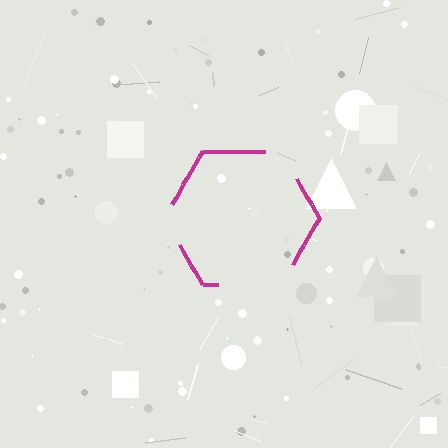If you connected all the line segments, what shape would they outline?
They would outline a hexagon.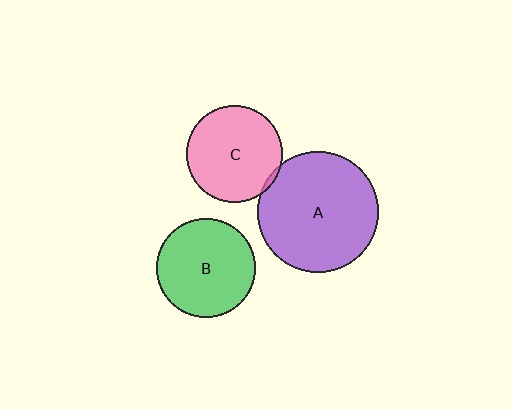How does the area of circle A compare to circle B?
Approximately 1.5 times.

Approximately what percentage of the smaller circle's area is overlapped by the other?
Approximately 5%.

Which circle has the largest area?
Circle A (purple).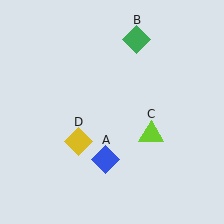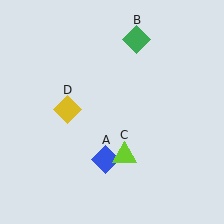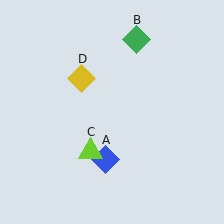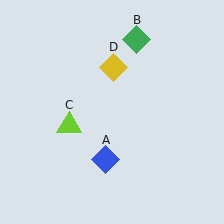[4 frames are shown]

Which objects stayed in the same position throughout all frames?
Blue diamond (object A) and green diamond (object B) remained stationary.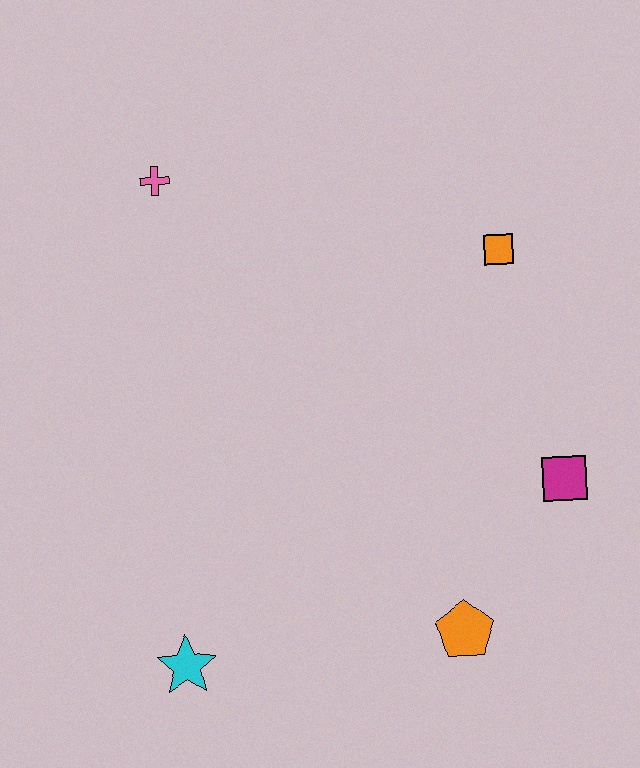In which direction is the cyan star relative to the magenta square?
The cyan star is to the left of the magenta square.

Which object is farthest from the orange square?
The cyan star is farthest from the orange square.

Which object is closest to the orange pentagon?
The magenta square is closest to the orange pentagon.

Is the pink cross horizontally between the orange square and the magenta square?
No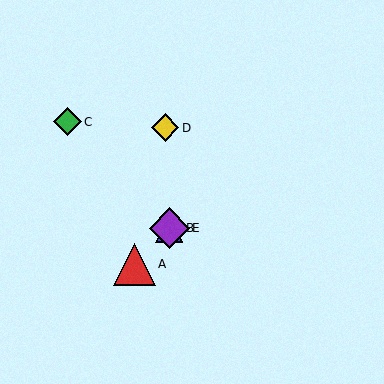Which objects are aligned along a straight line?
Objects A, B, E are aligned along a straight line.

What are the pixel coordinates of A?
Object A is at (134, 264).